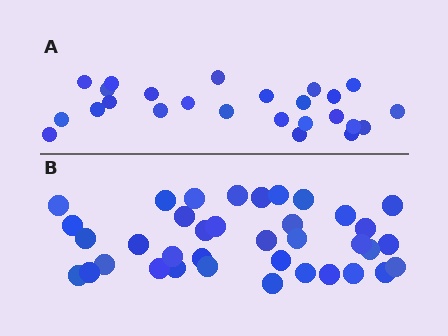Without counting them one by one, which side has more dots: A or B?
Region B (the bottom region) has more dots.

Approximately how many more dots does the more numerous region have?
Region B has roughly 12 or so more dots than region A.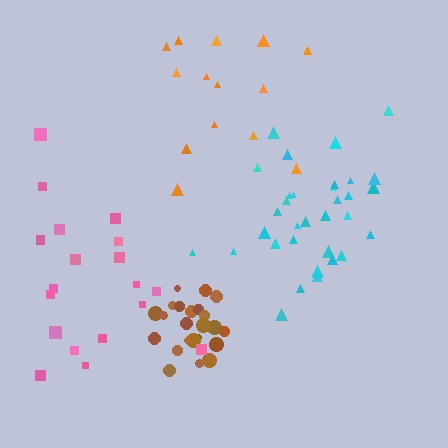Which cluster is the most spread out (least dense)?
Orange.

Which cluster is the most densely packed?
Brown.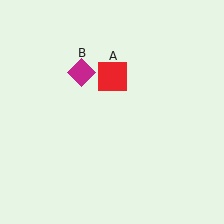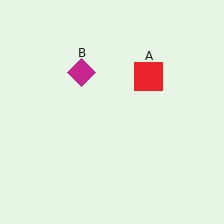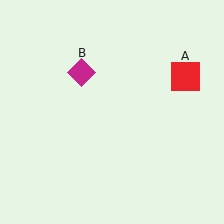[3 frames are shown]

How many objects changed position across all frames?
1 object changed position: red square (object A).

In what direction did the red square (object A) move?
The red square (object A) moved right.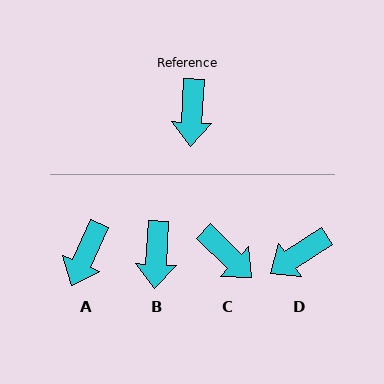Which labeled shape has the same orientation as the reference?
B.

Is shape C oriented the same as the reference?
No, it is off by about 50 degrees.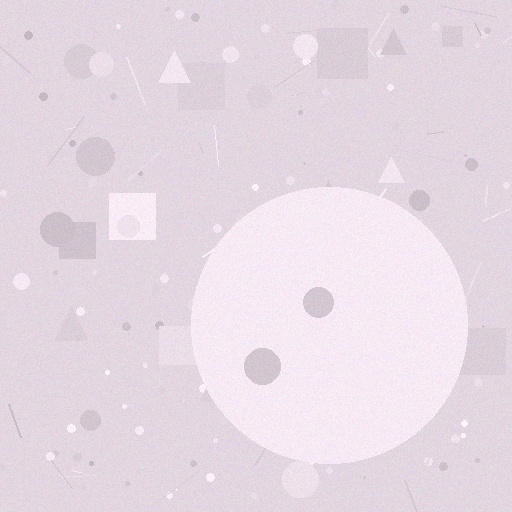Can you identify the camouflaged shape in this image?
The camouflaged shape is a circle.